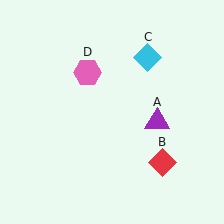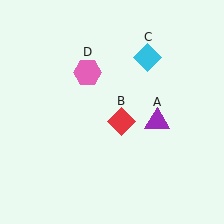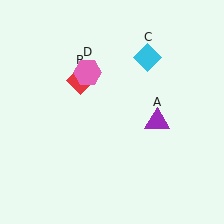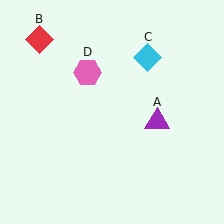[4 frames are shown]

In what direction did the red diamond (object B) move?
The red diamond (object B) moved up and to the left.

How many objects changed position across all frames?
1 object changed position: red diamond (object B).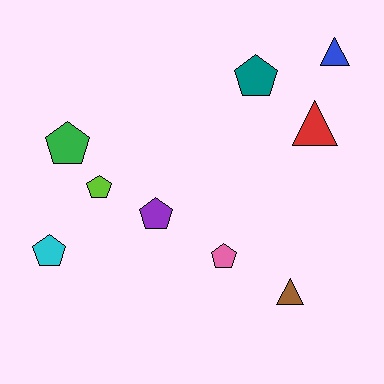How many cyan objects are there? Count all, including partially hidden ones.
There is 1 cyan object.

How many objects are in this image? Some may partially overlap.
There are 9 objects.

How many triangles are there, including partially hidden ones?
There are 3 triangles.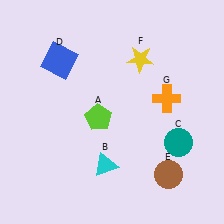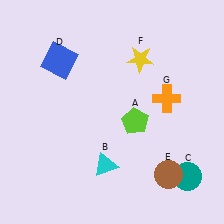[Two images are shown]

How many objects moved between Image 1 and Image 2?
2 objects moved between the two images.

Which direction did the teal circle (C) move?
The teal circle (C) moved down.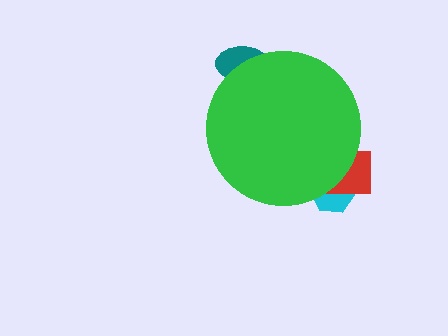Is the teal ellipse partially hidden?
Yes, the teal ellipse is partially hidden behind the green circle.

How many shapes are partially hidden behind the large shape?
3 shapes are partially hidden.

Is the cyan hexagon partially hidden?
Yes, the cyan hexagon is partially hidden behind the green circle.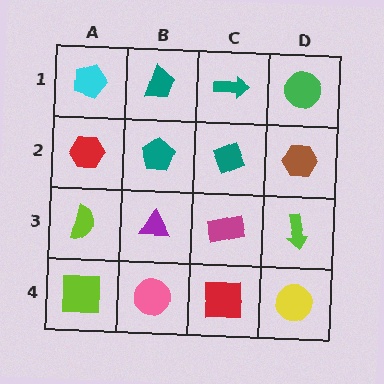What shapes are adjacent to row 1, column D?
A brown hexagon (row 2, column D), a teal arrow (row 1, column C).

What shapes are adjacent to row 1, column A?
A red hexagon (row 2, column A), a teal trapezoid (row 1, column B).